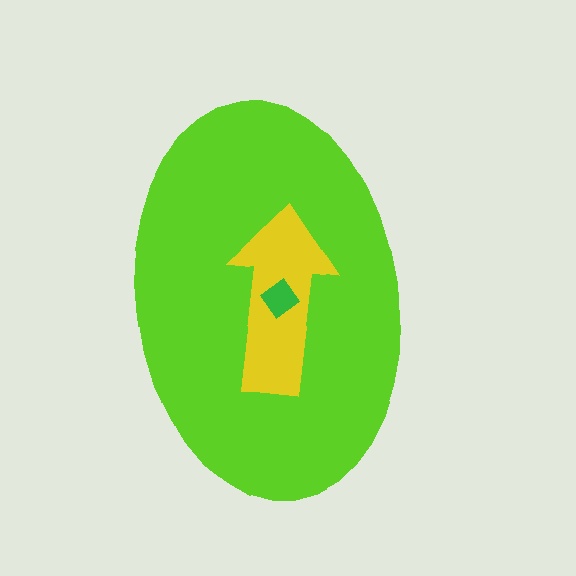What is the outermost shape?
The lime ellipse.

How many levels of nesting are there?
3.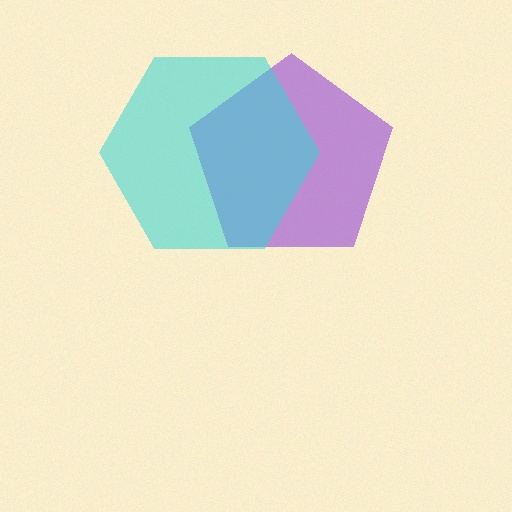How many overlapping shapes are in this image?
There are 2 overlapping shapes in the image.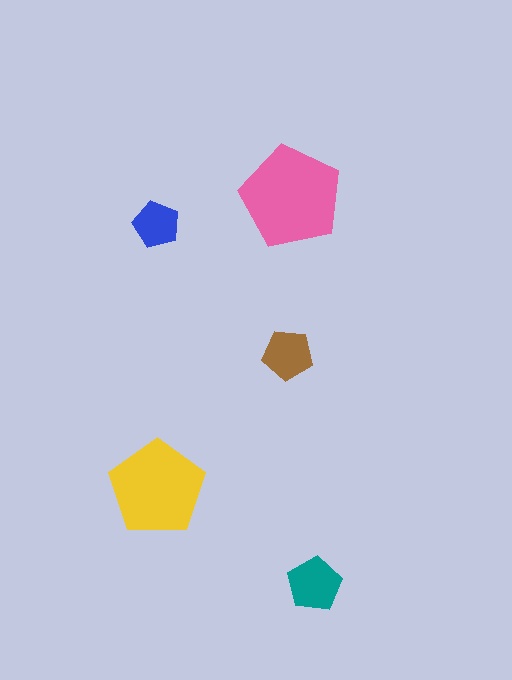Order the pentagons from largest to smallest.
the pink one, the yellow one, the teal one, the brown one, the blue one.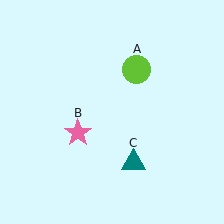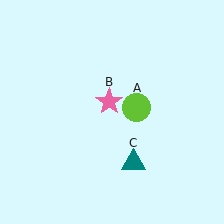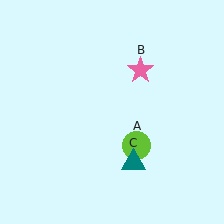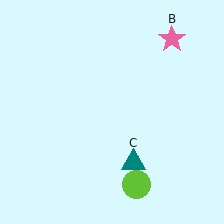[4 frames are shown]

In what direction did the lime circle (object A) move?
The lime circle (object A) moved down.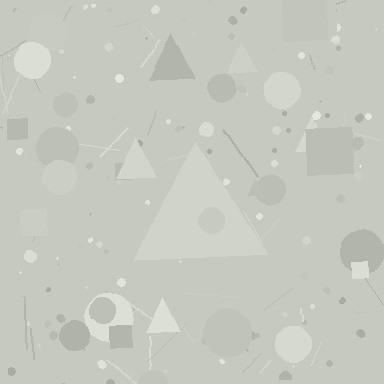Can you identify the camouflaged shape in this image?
The camouflaged shape is a triangle.